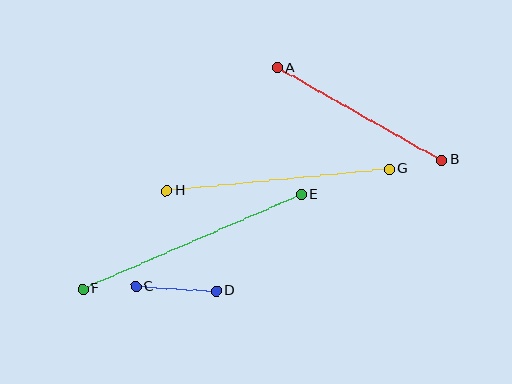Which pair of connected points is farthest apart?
Points E and F are farthest apart.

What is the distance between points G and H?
The distance is approximately 224 pixels.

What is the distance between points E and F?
The distance is approximately 238 pixels.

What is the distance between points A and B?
The distance is approximately 189 pixels.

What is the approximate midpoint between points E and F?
The midpoint is at approximately (192, 242) pixels.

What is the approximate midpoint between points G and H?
The midpoint is at approximately (278, 180) pixels.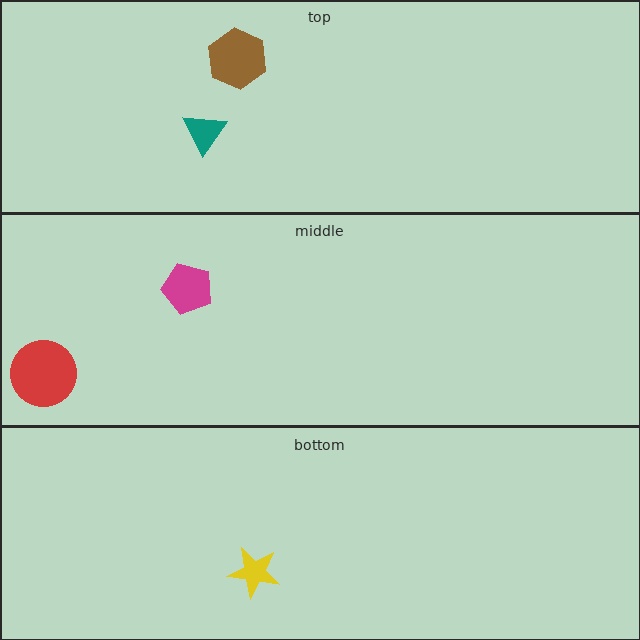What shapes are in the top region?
The teal triangle, the brown hexagon.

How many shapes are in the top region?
2.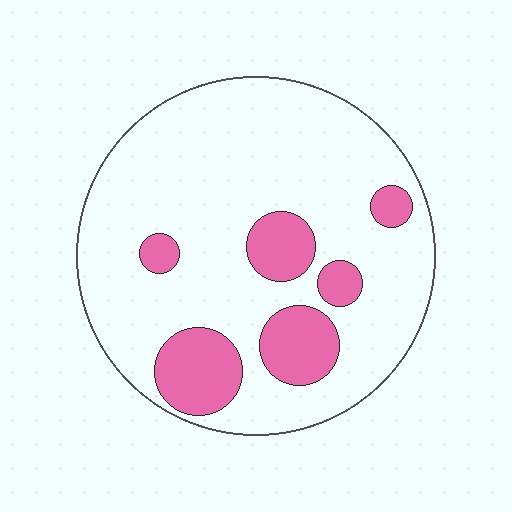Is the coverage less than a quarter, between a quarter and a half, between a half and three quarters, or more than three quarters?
Less than a quarter.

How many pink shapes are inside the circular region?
6.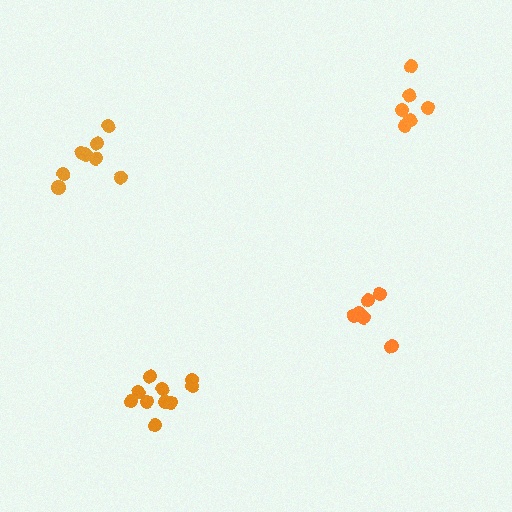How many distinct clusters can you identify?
There are 4 distinct clusters.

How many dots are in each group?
Group 1: 6 dots, Group 2: 6 dots, Group 3: 10 dots, Group 4: 8 dots (30 total).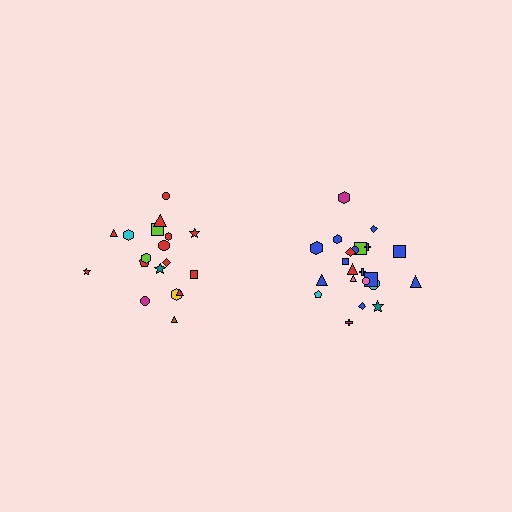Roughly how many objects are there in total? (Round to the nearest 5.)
Roughly 40 objects in total.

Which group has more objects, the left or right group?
The right group.